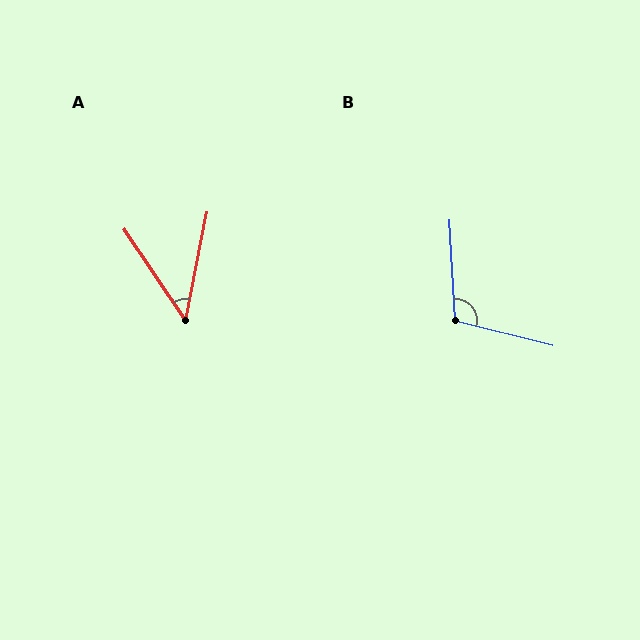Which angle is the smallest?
A, at approximately 45 degrees.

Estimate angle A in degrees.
Approximately 45 degrees.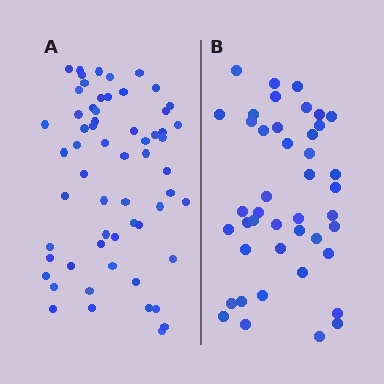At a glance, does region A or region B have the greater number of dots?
Region A (the left region) has more dots.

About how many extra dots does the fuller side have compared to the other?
Region A has approximately 15 more dots than region B.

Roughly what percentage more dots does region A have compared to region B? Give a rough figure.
About 40% more.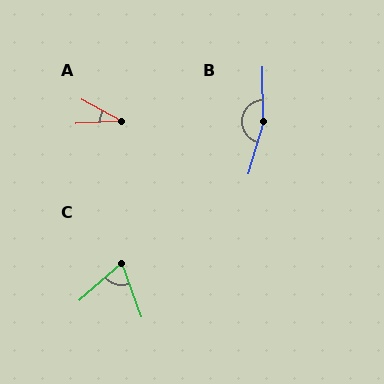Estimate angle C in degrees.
Approximately 69 degrees.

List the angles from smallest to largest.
A (31°), C (69°), B (163°).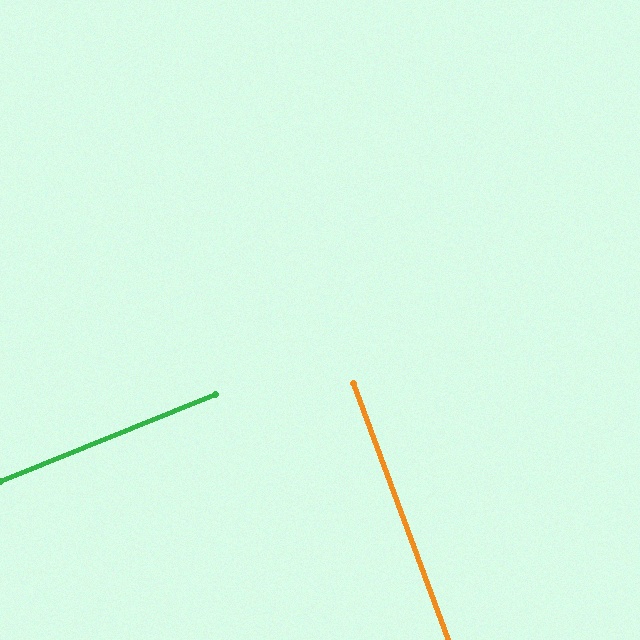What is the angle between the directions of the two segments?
Approximately 88 degrees.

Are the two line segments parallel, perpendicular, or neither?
Perpendicular — they meet at approximately 88°.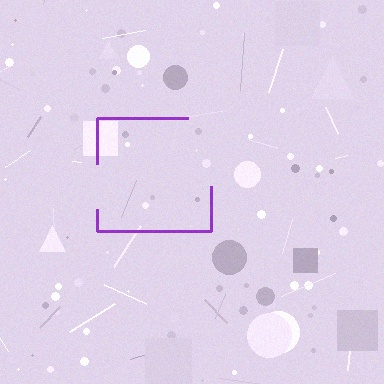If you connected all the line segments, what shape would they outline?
They would outline a square.